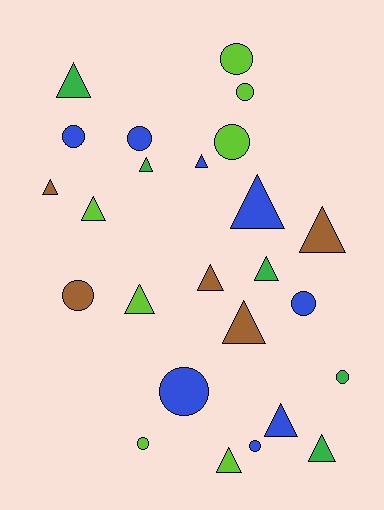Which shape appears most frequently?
Triangle, with 14 objects.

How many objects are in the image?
There are 25 objects.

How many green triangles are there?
There are 4 green triangles.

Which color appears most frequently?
Blue, with 8 objects.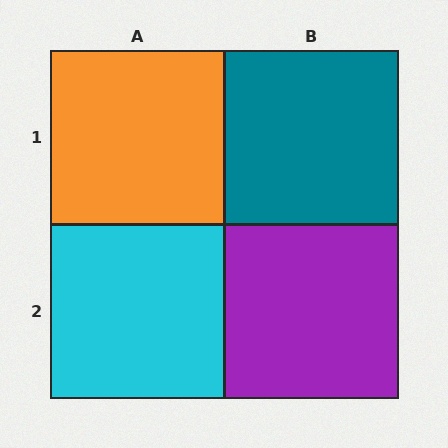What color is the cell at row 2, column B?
Purple.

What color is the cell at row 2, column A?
Cyan.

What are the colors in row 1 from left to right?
Orange, teal.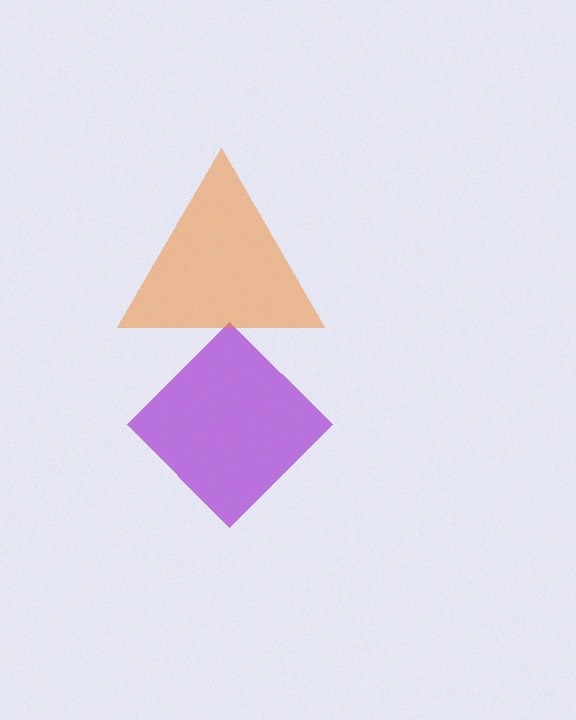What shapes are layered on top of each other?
The layered shapes are: a purple diamond, an orange triangle.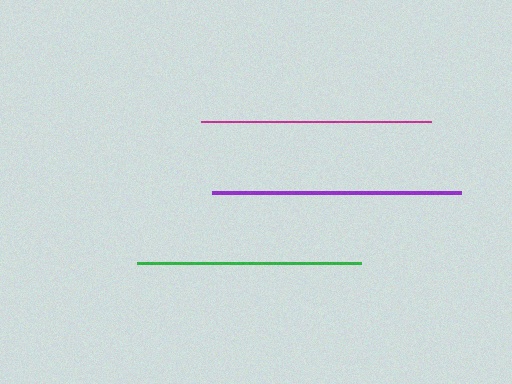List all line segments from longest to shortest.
From longest to shortest: purple, magenta, green.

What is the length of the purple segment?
The purple segment is approximately 249 pixels long.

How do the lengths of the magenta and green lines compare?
The magenta and green lines are approximately the same length.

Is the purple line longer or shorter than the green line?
The purple line is longer than the green line.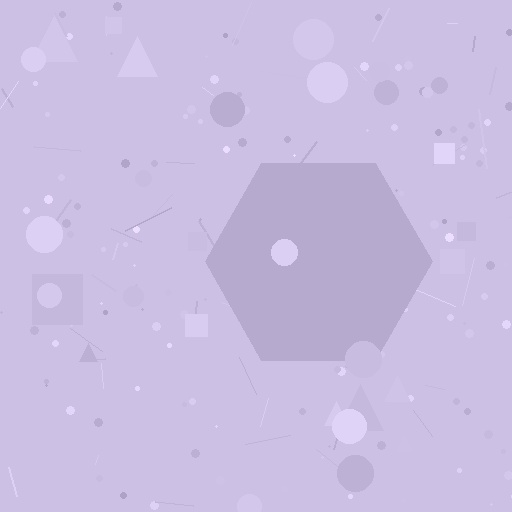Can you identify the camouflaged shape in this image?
The camouflaged shape is a hexagon.